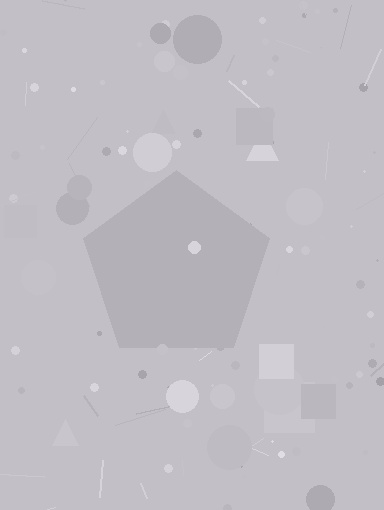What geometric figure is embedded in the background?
A pentagon is embedded in the background.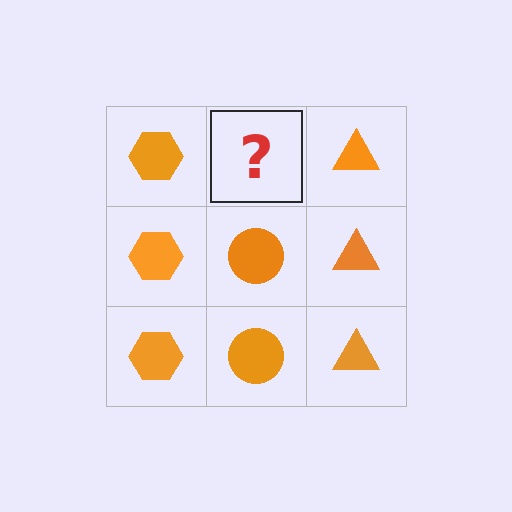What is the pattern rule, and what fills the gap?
The rule is that each column has a consistent shape. The gap should be filled with an orange circle.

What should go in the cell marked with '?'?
The missing cell should contain an orange circle.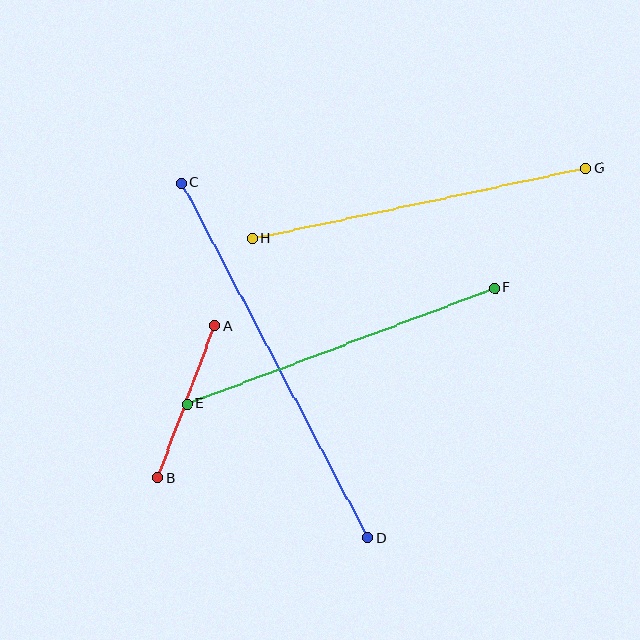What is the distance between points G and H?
The distance is approximately 340 pixels.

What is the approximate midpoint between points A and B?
The midpoint is at approximately (186, 402) pixels.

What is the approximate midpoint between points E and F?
The midpoint is at approximately (341, 346) pixels.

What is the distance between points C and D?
The distance is approximately 401 pixels.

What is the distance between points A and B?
The distance is approximately 163 pixels.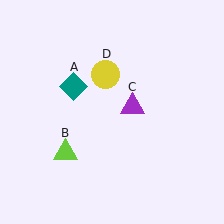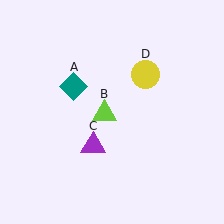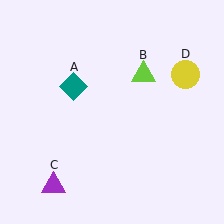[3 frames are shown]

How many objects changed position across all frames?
3 objects changed position: lime triangle (object B), purple triangle (object C), yellow circle (object D).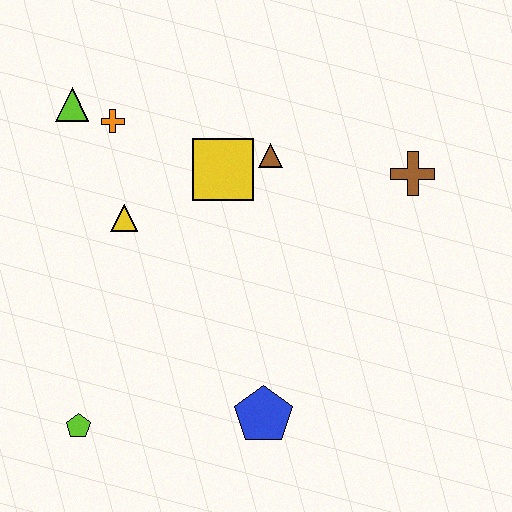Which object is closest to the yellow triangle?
The orange cross is closest to the yellow triangle.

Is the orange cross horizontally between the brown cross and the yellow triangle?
No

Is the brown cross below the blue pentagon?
No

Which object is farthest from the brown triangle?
The lime pentagon is farthest from the brown triangle.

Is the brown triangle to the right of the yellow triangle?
Yes